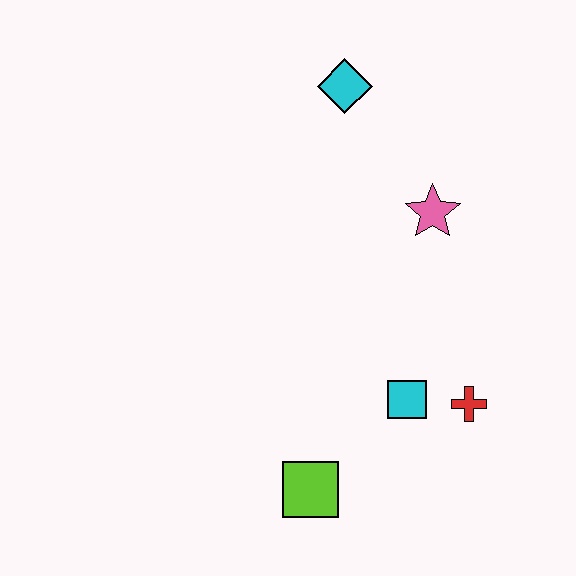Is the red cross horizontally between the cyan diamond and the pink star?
No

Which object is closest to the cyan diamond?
The pink star is closest to the cyan diamond.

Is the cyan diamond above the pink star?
Yes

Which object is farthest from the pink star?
The lime square is farthest from the pink star.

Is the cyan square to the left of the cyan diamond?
No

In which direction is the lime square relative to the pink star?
The lime square is below the pink star.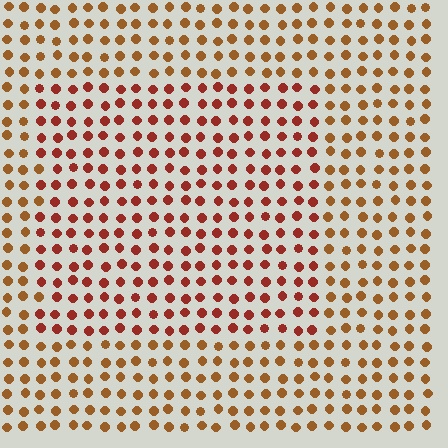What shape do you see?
I see a rectangle.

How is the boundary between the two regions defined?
The boundary is defined purely by a slight shift in hue (about 27 degrees). Spacing, size, and orientation are identical on both sides.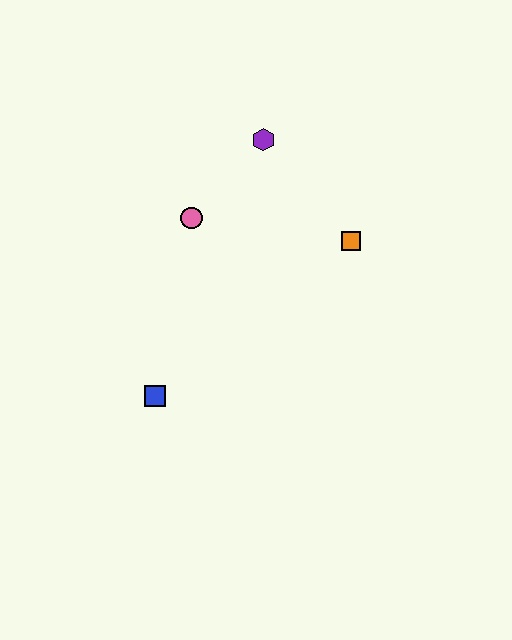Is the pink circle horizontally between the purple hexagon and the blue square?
Yes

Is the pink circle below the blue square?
No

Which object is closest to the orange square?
The purple hexagon is closest to the orange square.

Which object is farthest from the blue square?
The purple hexagon is farthest from the blue square.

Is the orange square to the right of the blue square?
Yes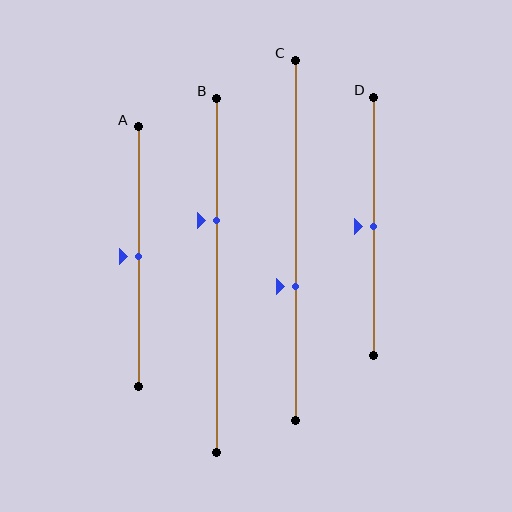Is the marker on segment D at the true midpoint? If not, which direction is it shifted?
Yes, the marker on segment D is at the true midpoint.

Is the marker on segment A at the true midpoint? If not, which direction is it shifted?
Yes, the marker on segment A is at the true midpoint.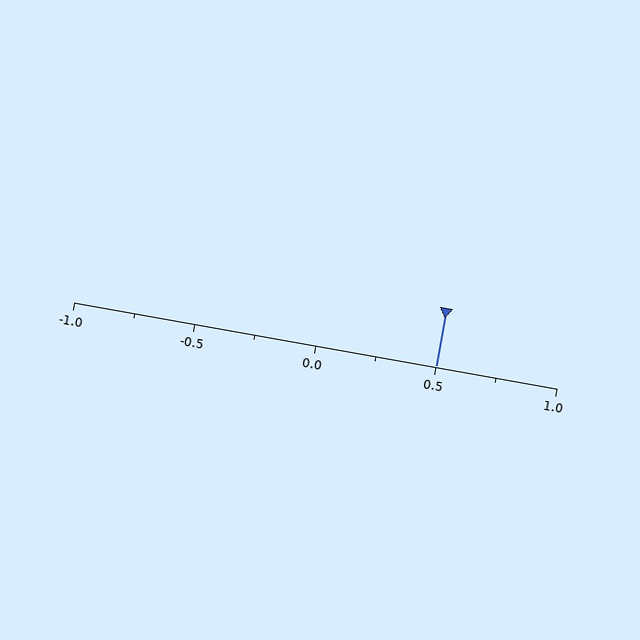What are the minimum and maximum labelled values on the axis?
The axis runs from -1.0 to 1.0.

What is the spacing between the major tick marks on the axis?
The major ticks are spaced 0.5 apart.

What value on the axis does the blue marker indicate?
The marker indicates approximately 0.5.